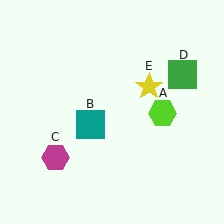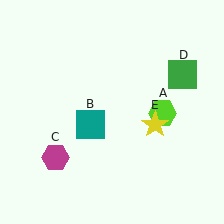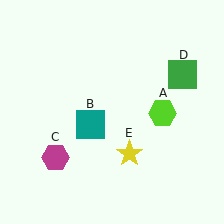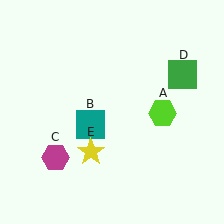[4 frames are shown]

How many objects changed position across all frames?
1 object changed position: yellow star (object E).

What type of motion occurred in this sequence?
The yellow star (object E) rotated clockwise around the center of the scene.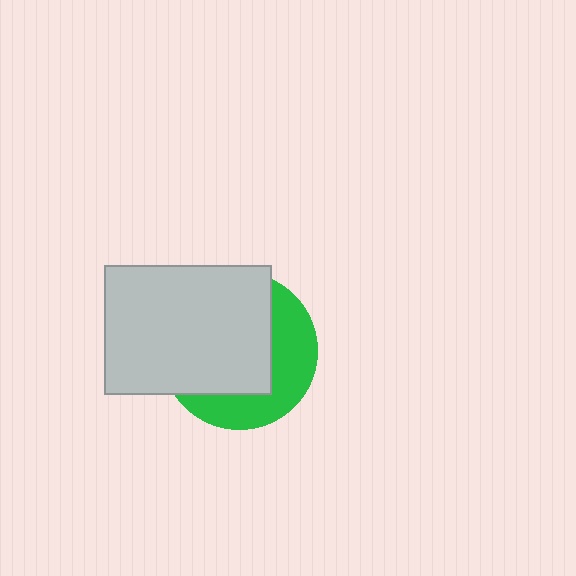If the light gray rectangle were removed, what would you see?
You would see the complete green circle.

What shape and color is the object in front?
The object in front is a light gray rectangle.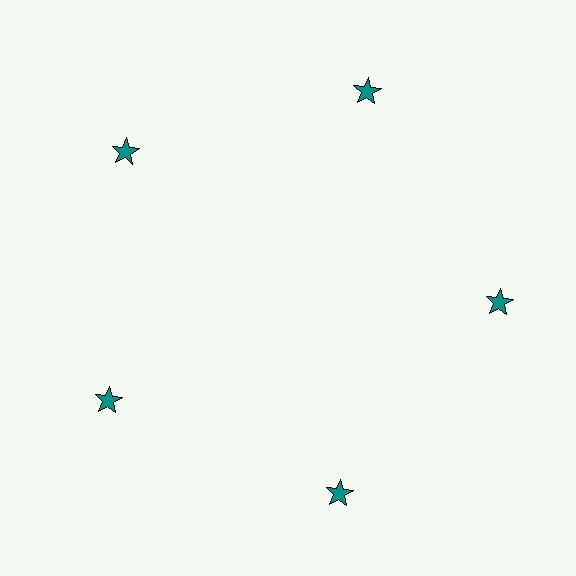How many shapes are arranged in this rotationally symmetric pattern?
There are 5 shapes, arranged in 5 groups of 1.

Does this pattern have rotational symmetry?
Yes, this pattern has 5-fold rotational symmetry. It looks the same after rotating 72 degrees around the center.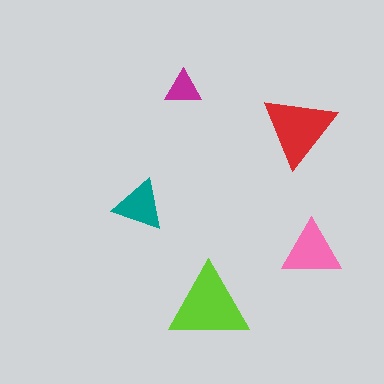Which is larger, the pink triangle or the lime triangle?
The lime one.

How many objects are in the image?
There are 5 objects in the image.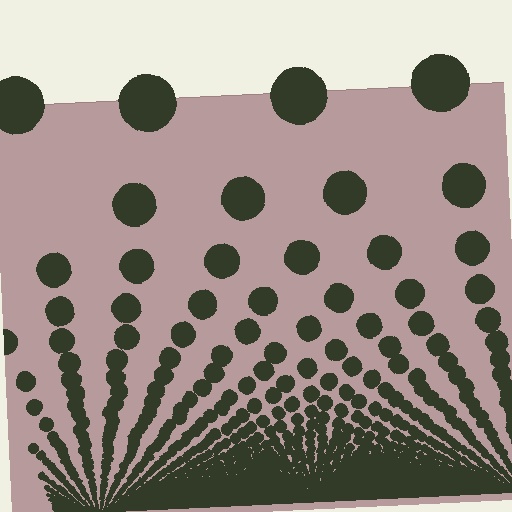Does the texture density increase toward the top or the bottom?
Density increases toward the bottom.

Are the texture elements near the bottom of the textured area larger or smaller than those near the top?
Smaller. The gradient is inverted — elements near the bottom are smaller and denser.